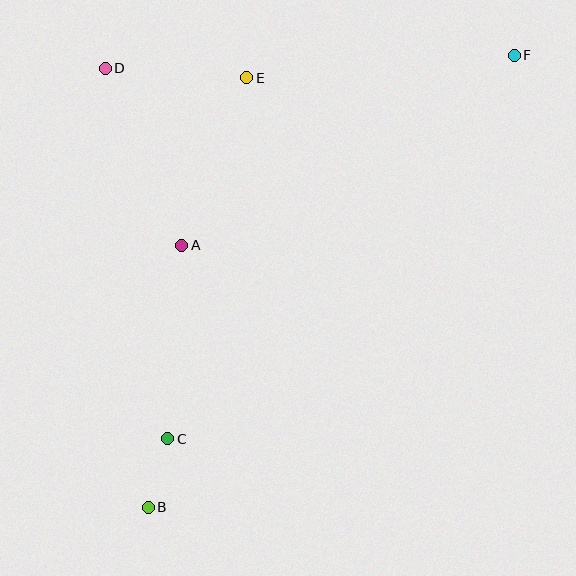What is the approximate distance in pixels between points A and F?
The distance between A and F is approximately 383 pixels.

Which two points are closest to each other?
Points B and C are closest to each other.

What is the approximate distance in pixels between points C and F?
The distance between C and F is approximately 517 pixels.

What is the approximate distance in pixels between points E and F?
The distance between E and F is approximately 269 pixels.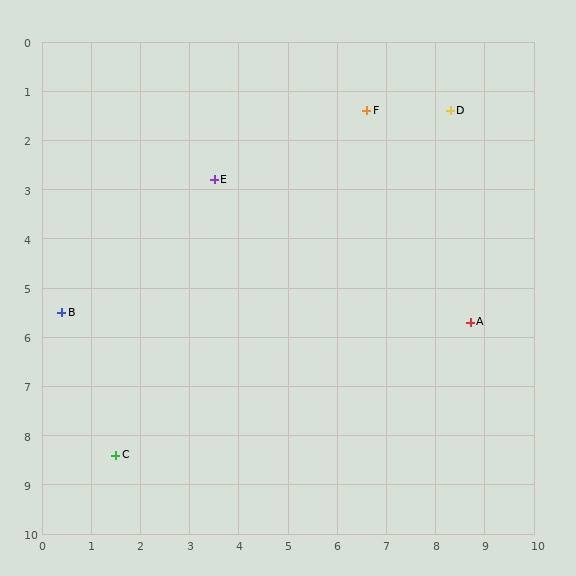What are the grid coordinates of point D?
Point D is at approximately (8.3, 1.4).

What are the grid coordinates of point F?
Point F is at approximately (6.6, 1.4).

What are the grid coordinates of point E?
Point E is at approximately (3.5, 2.8).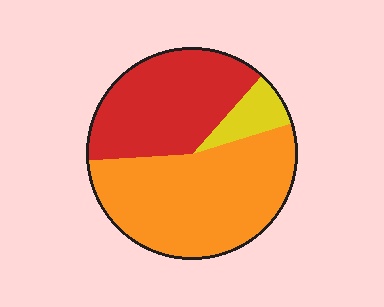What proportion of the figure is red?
Red takes up about three eighths (3/8) of the figure.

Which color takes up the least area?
Yellow, at roughly 10%.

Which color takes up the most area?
Orange, at roughly 55%.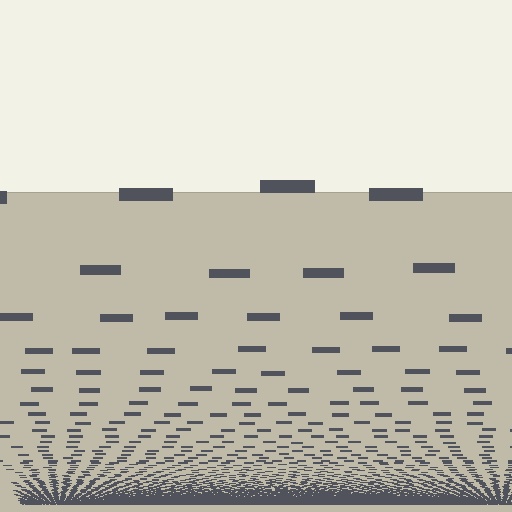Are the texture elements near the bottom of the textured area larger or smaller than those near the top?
Smaller. The gradient is inverted — elements near the bottom are smaller and denser.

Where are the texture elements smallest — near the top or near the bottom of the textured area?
Near the bottom.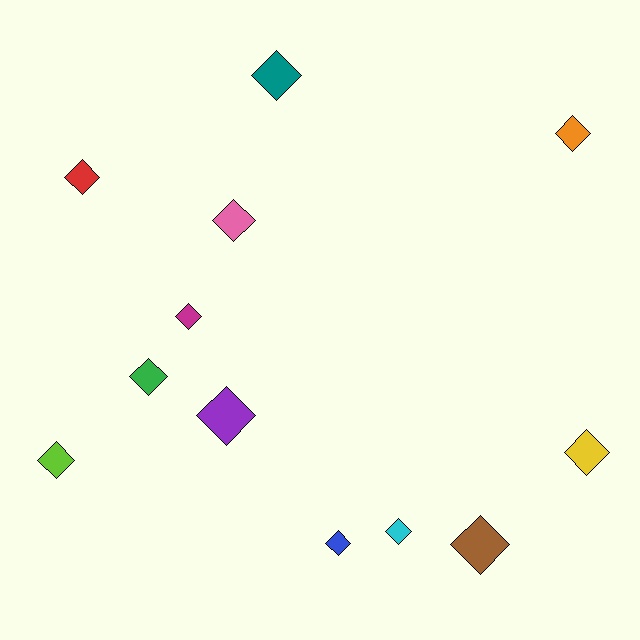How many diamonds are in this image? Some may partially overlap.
There are 12 diamonds.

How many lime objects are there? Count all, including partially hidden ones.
There is 1 lime object.